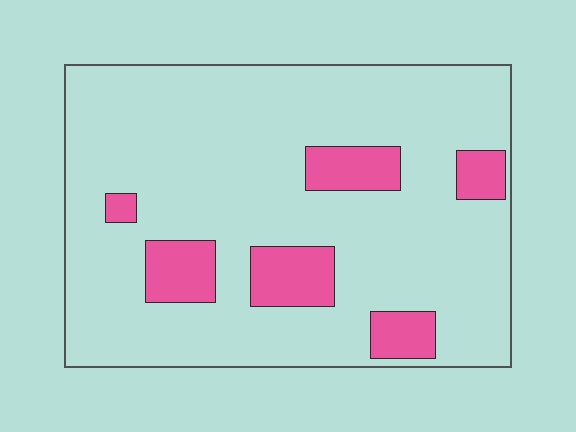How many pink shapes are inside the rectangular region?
6.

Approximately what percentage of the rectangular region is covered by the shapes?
Approximately 15%.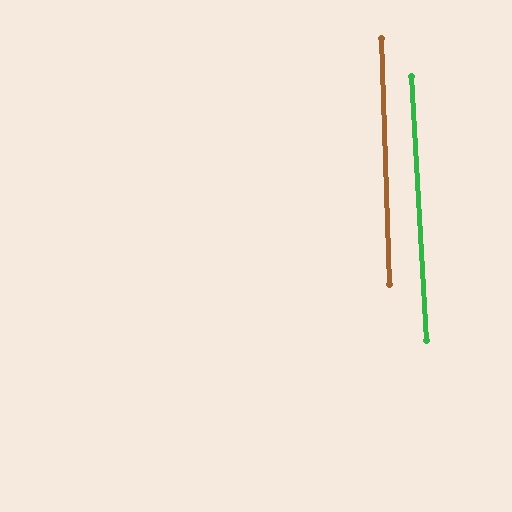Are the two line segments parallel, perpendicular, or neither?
Parallel — their directions differ by only 1.5°.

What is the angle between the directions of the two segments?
Approximately 1 degree.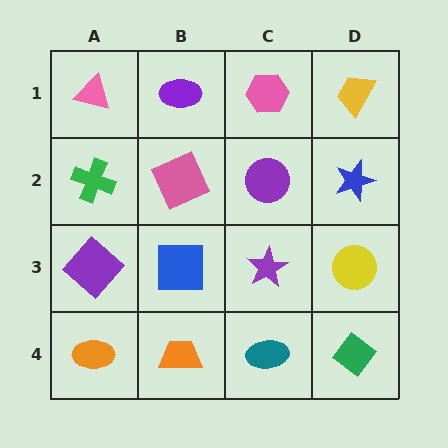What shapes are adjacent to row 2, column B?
A purple ellipse (row 1, column B), a blue square (row 3, column B), a green cross (row 2, column A), a purple circle (row 2, column C).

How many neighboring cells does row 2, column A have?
3.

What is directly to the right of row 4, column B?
A teal ellipse.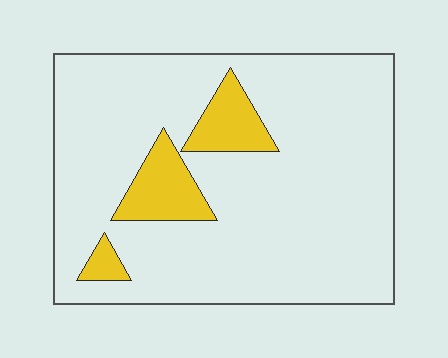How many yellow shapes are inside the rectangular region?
3.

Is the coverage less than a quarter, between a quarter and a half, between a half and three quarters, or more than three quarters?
Less than a quarter.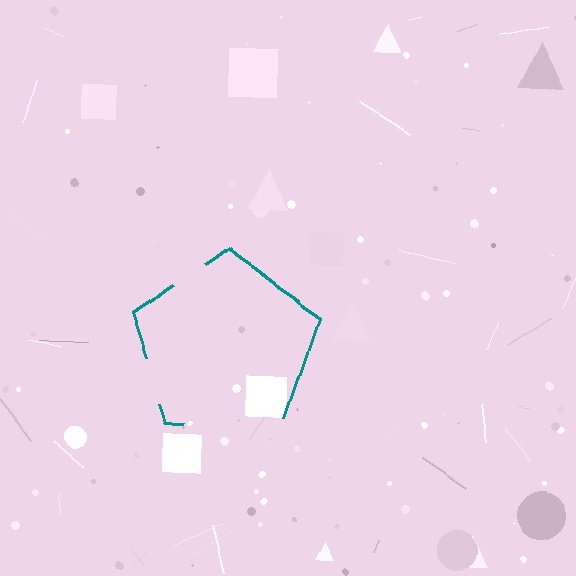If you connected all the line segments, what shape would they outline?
They would outline a pentagon.